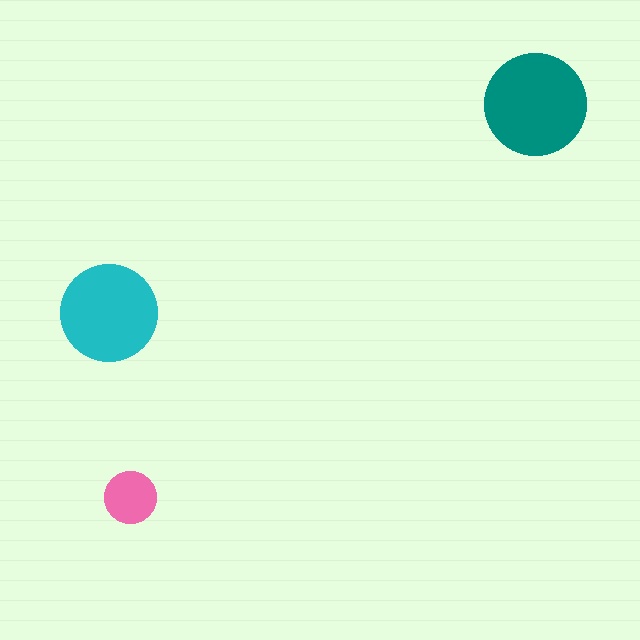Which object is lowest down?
The pink circle is bottommost.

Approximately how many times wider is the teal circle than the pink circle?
About 2 times wider.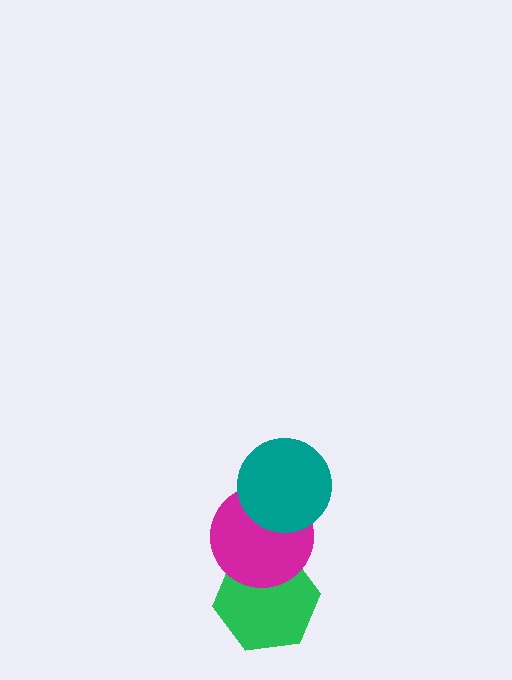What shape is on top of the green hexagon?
The magenta circle is on top of the green hexagon.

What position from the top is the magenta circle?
The magenta circle is 2nd from the top.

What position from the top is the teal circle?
The teal circle is 1st from the top.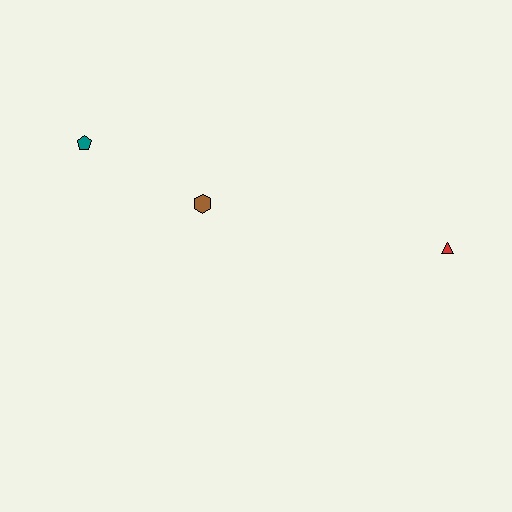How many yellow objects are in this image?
There are no yellow objects.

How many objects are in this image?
There are 3 objects.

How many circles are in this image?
There are no circles.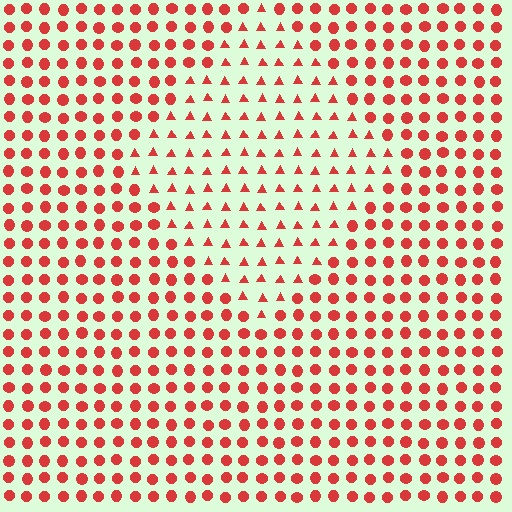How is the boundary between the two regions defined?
The boundary is defined by a change in element shape: triangles inside vs. circles outside. All elements share the same color and spacing.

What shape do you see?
I see a diamond.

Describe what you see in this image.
The image is filled with small red elements arranged in a uniform grid. A diamond-shaped region contains triangles, while the surrounding area contains circles. The boundary is defined purely by the change in element shape.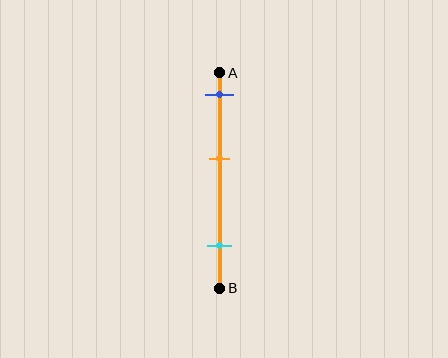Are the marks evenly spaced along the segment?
Yes, the marks are approximately evenly spaced.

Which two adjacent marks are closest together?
The blue and orange marks are the closest adjacent pair.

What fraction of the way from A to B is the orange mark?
The orange mark is approximately 40% (0.4) of the way from A to B.